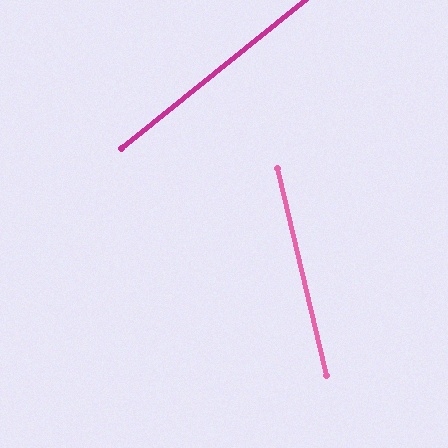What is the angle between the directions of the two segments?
Approximately 64 degrees.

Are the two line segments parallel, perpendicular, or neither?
Neither parallel nor perpendicular — they differ by about 64°.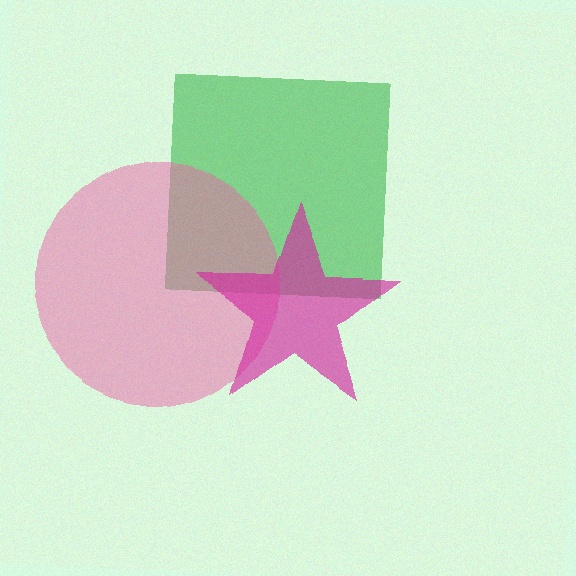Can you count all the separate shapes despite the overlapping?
Yes, there are 3 separate shapes.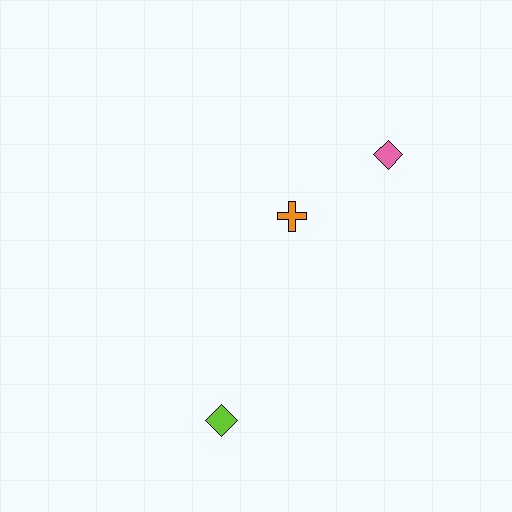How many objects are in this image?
There are 3 objects.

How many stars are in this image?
There are no stars.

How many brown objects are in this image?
There are no brown objects.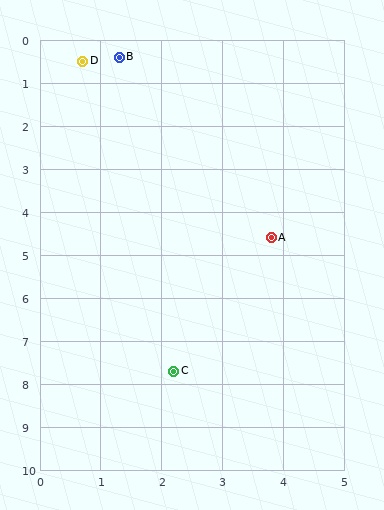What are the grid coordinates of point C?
Point C is at approximately (2.2, 7.7).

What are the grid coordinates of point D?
Point D is at approximately (0.7, 0.5).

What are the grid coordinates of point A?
Point A is at approximately (3.8, 4.6).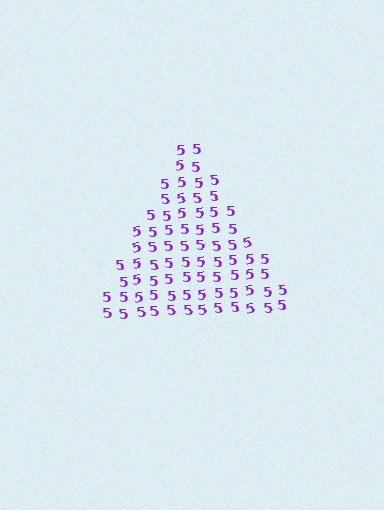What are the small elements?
The small elements are digit 5's.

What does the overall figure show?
The overall figure shows a triangle.